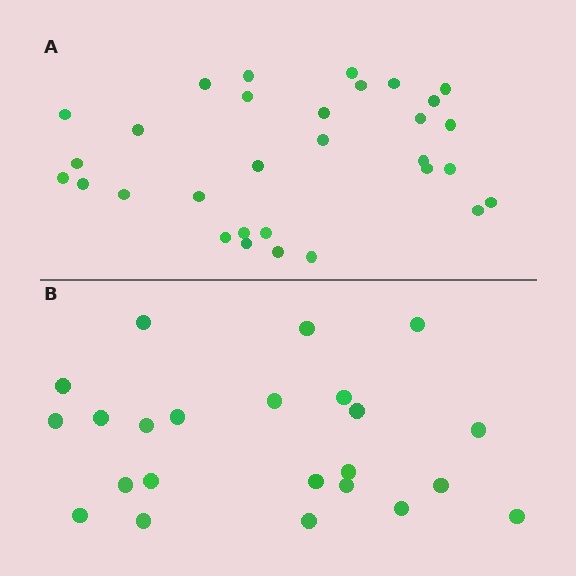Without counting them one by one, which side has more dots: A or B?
Region A (the top region) has more dots.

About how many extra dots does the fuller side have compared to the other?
Region A has roughly 8 or so more dots than region B.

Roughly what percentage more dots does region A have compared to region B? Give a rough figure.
About 35% more.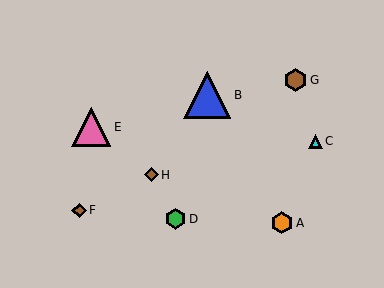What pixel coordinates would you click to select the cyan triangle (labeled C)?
Click at (315, 141) to select the cyan triangle C.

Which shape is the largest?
The blue triangle (labeled B) is the largest.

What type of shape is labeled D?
Shape D is a green hexagon.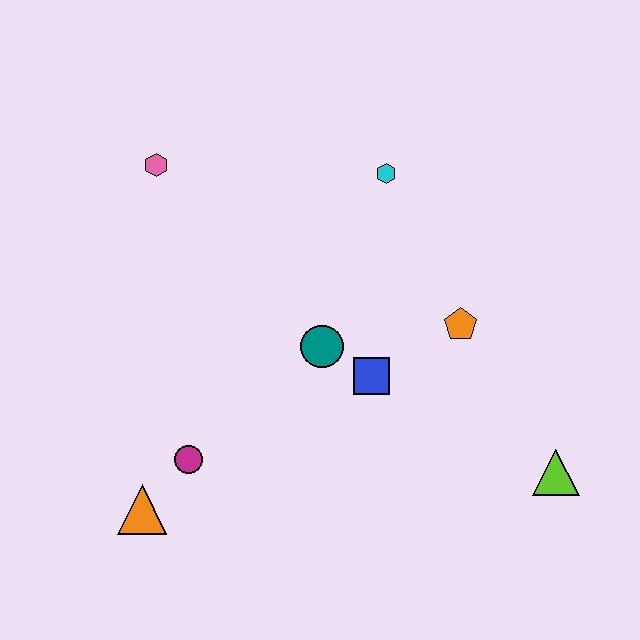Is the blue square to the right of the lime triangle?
No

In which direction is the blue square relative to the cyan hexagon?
The blue square is below the cyan hexagon.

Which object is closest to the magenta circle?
The orange triangle is closest to the magenta circle.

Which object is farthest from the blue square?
The pink hexagon is farthest from the blue square.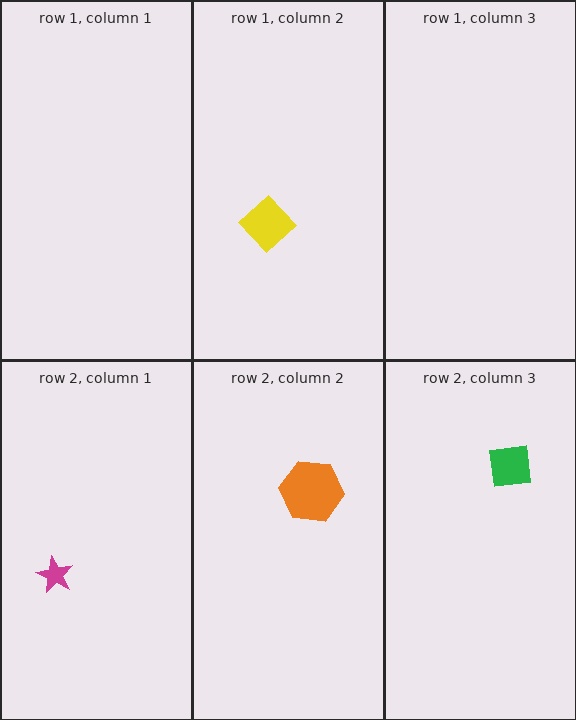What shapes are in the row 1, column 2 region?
The yellow diamond.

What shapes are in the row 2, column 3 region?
The green square.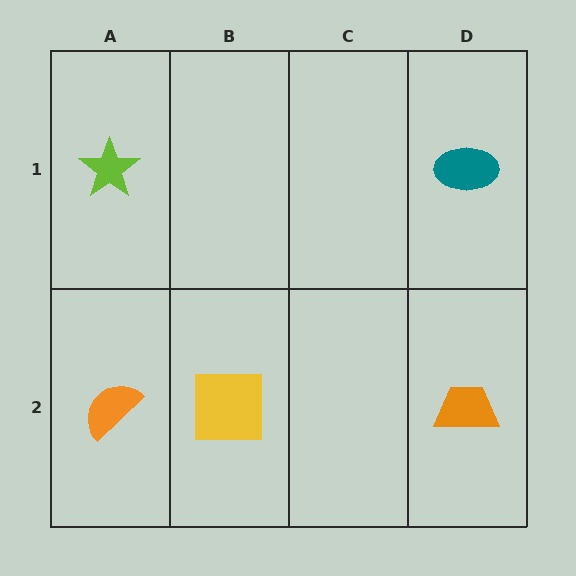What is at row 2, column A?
An orange semicircle.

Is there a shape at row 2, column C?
No, that cell is empty.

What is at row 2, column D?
An orange trapezoid.